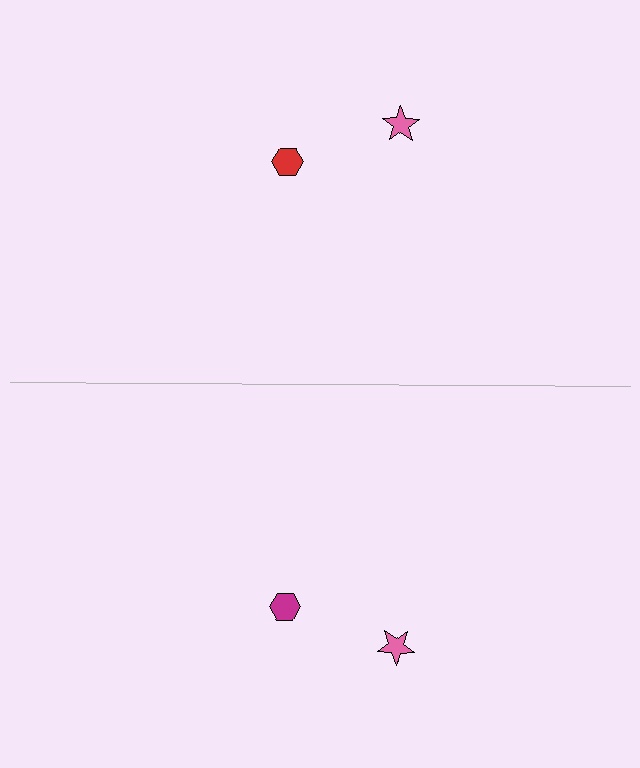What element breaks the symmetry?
The magenta hexagon on the bottom side breaks the symmetry — its mirror counterpart is red.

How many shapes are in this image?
There are 4 shapes in this image.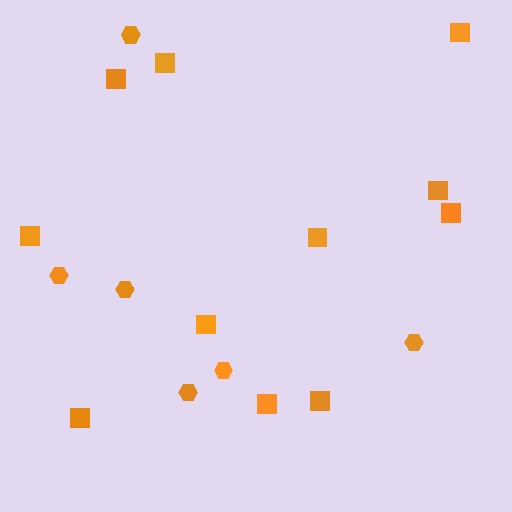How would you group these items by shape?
There are 2 groups: one group of squares (11) and one group of hexagons (6).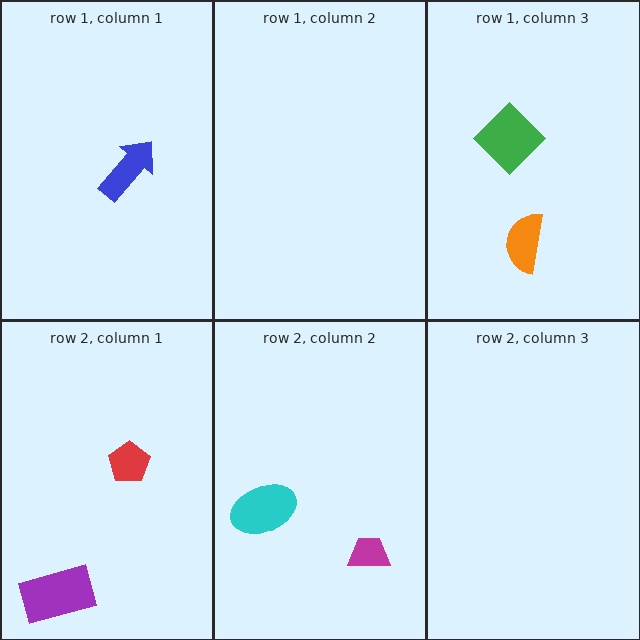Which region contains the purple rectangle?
The row 2, column 1 region.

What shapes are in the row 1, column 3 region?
The green diamond, the orange semicircle.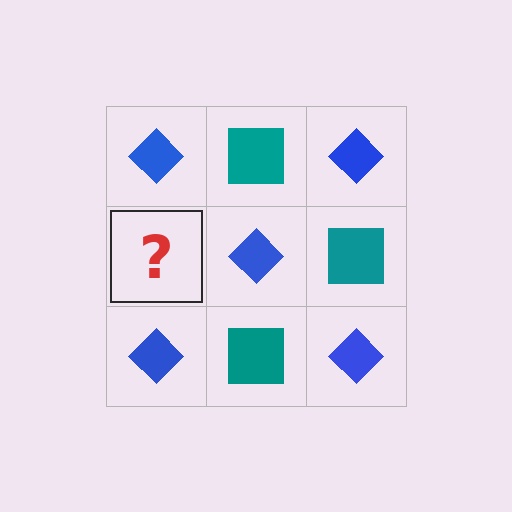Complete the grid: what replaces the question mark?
The question mark should be replaced with a teal square.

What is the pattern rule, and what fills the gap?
The rule is that it alternates blue diamond and teal square in a checkerboard pattern. The gap should be filled with a teal square.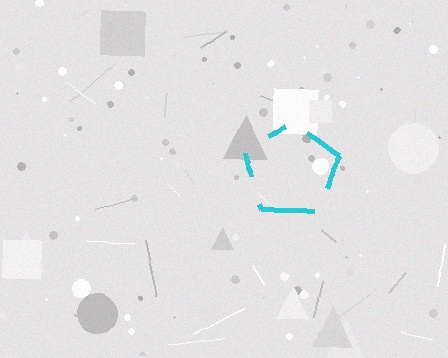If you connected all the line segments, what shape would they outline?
They would outline a pentagon.